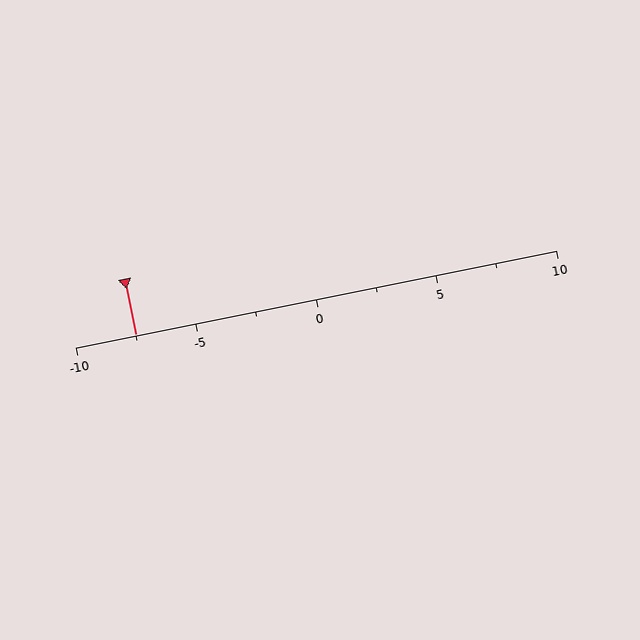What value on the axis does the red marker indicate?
The marker indicates approximately -7.5.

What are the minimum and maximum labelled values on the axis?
The axis runs from -10 to 10.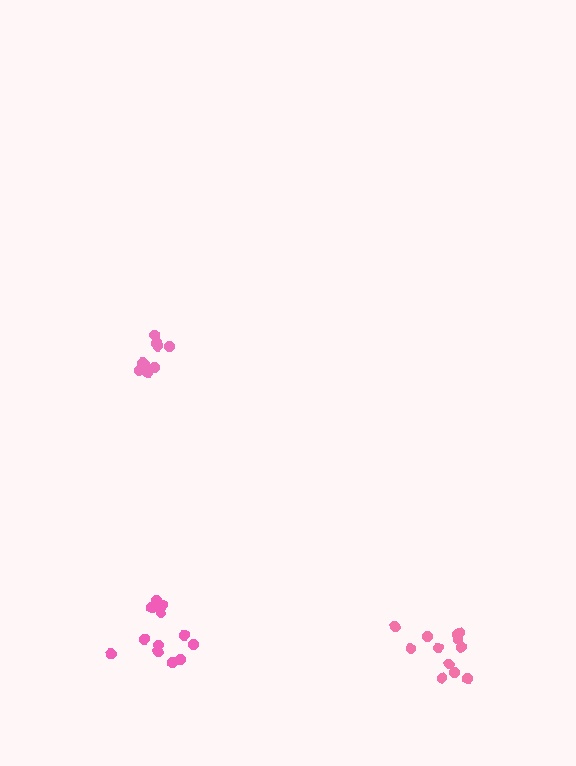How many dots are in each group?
Group 1: 12 dots, Group 2: 9 dots, Group 3: 12 dots (33 total).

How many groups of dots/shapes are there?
There are 3 groups.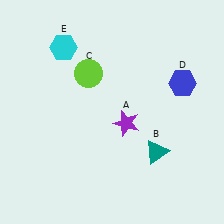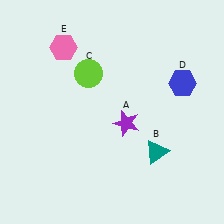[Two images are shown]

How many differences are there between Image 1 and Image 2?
There is 1 difference between the two images.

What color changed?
The hexagon (E) changed from cyan in Image 1 to pink in Image 2.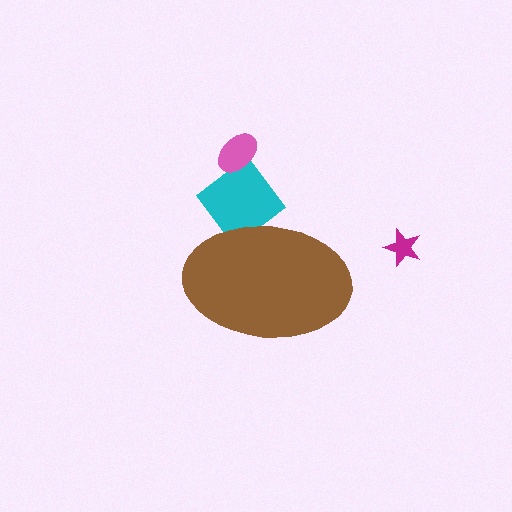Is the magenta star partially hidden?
No, the magenta star is fully visible.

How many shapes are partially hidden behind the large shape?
1 shape is partially hidden.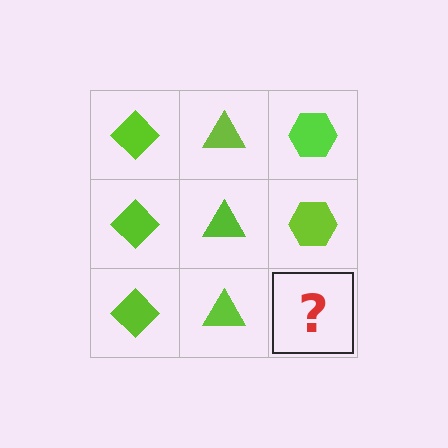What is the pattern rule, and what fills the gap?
The rule is that each column has a consistent shape. The gap should be filled with a lime hexagon.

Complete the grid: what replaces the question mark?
The question mark should be replaced with a lime hexagon.